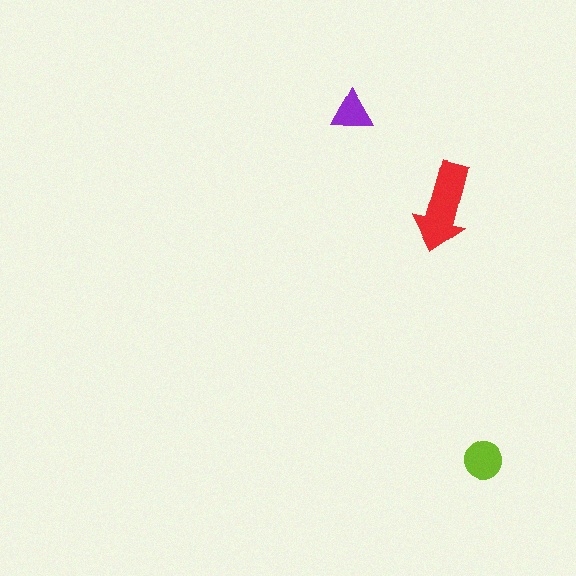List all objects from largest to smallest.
The red arrow, the lime circle, the purple triangle.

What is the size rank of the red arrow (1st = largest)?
1st.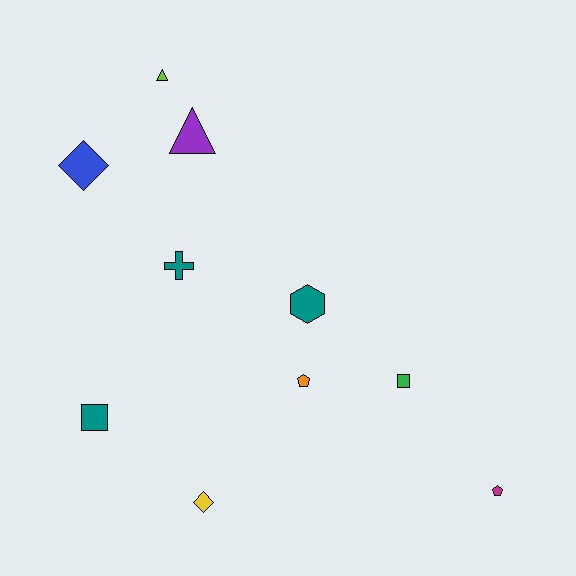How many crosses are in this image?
There is 1 cross.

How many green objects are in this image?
There is 1 green object.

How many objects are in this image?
There are 10 objects.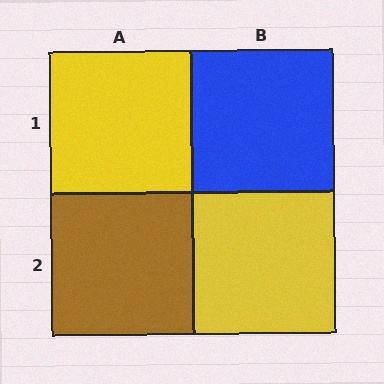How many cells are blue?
1 cell is blue.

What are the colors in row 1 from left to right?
Yellow, blue.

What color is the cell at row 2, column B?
Yellow.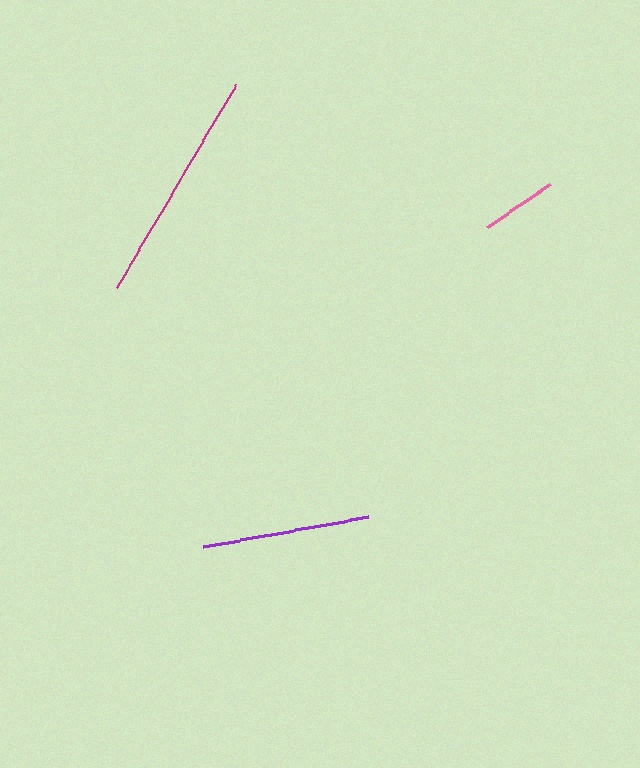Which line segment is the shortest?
The pink line is the shortest at approximately 76 pixels.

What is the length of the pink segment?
The pink segment is approximately 76 pixels long.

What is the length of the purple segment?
The purple segment is approximately 168 pixels long.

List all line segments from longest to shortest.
From longest to shortest: magenta, purple, pink.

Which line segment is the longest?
The magenta line is the longest at approximately 236 pixels.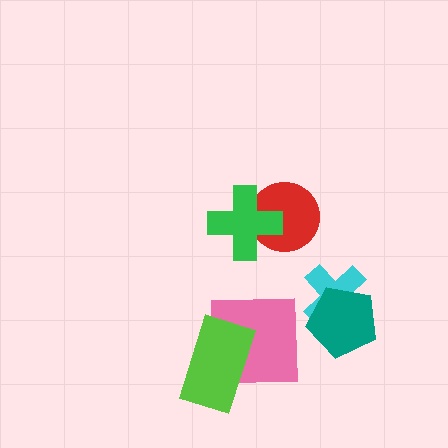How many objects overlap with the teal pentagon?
1 object overlaps with the teal pentagon.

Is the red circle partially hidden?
Yes, it is partially covered by another shape.